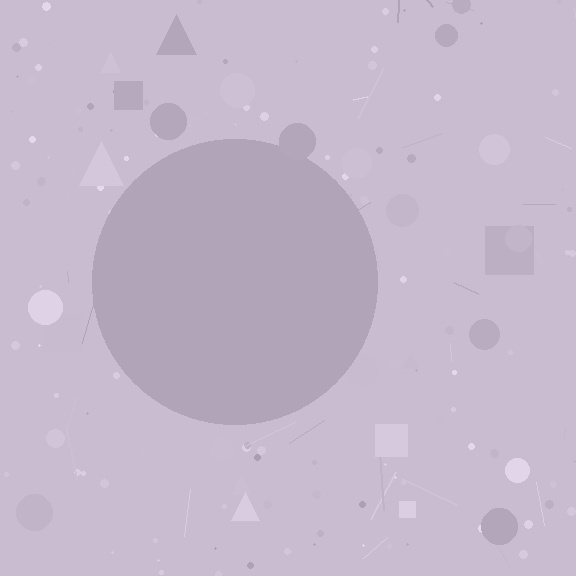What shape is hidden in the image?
A circle is hidden in the image.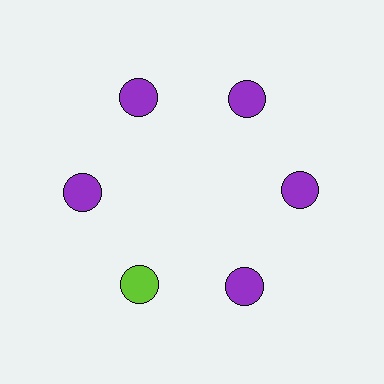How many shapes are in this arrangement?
There are 6 shapes arranged in a ring pattern.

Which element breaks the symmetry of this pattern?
The lime circle at roughly the 7 o'clock position breaks the symmetry. All other shapes are purple circles.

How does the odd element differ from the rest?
It has a different color: lime instead of purple.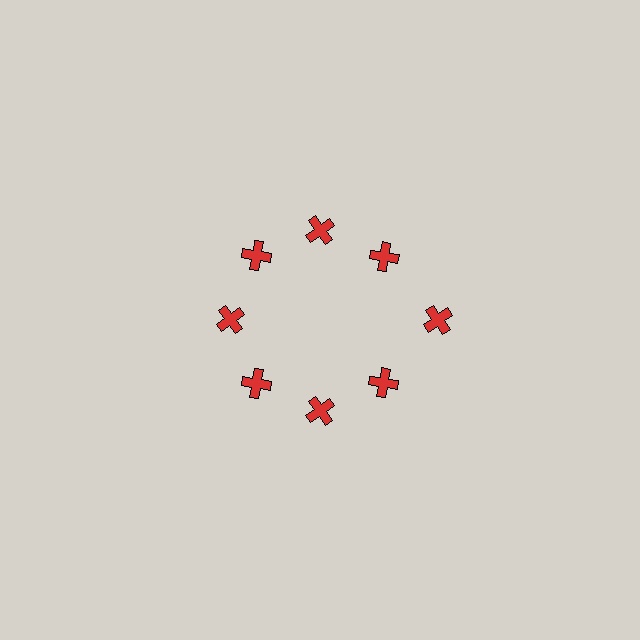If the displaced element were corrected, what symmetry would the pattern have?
It would have 8-fold rotational symmetry — the pattern would map onto itself every 45 degrees.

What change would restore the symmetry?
The symmetry would be restored by moving it inward, back onto the ring so that all 8 crosses sit at equal angles and equal distance from the center.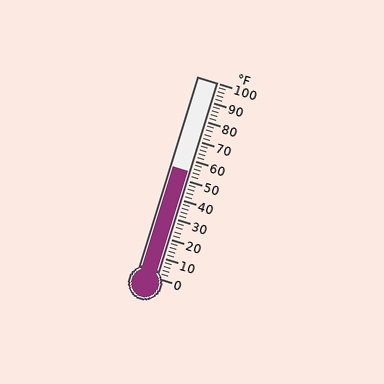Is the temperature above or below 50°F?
The temperature is above 50°F.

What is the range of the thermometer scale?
The thermometer scale ranges from 0°F to 100°F.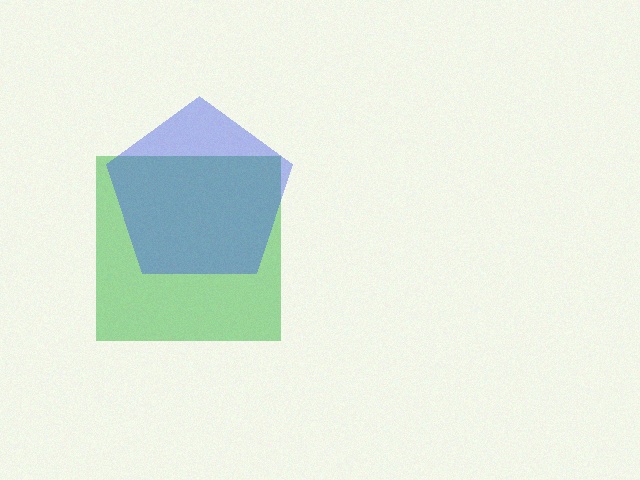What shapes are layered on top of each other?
The layered shapes are: a green square, a blue pentagon.